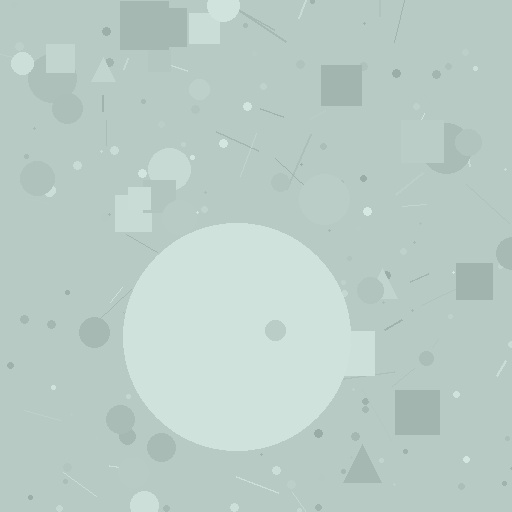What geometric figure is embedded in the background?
A circle is embedded in the background.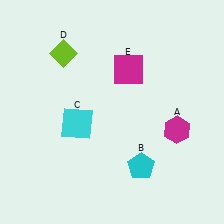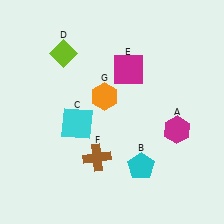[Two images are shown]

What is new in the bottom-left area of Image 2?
A brown cross (F) was added in the bottom-left area of Image 2.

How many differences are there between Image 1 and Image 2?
There are 2 differences between the two images.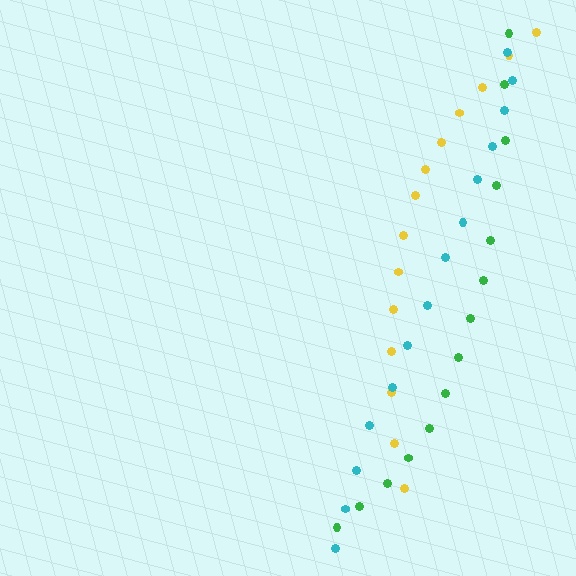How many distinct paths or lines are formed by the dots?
There are 3 distinct paths.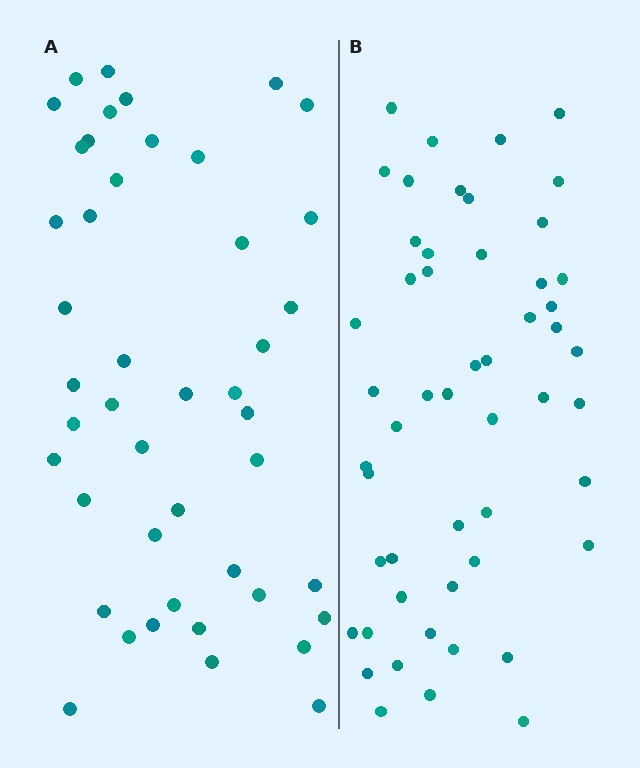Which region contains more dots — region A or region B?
Region B (the right region) has more dots.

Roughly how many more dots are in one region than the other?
Region B has roughly 8 or so more dots than region A.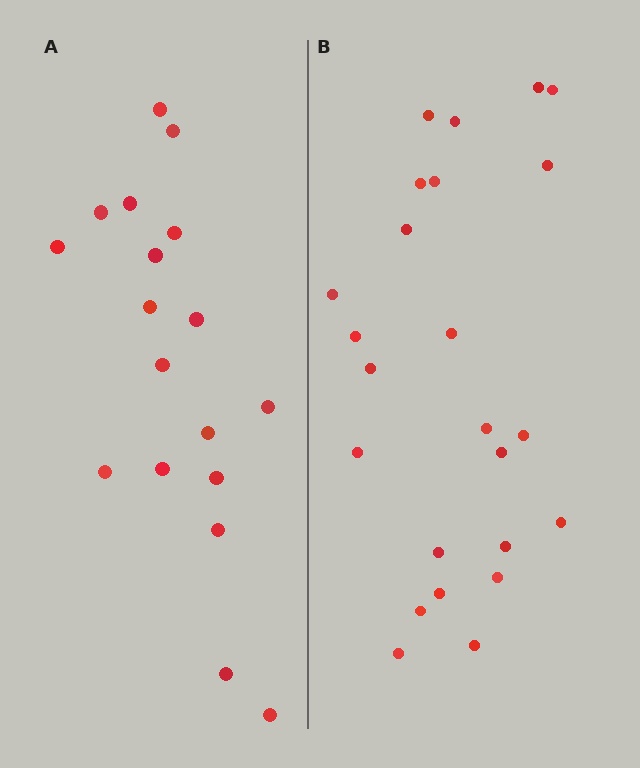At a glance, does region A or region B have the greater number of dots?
Region B (the right region) has more dots.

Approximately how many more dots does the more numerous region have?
Region B has about 6 more dots than region A.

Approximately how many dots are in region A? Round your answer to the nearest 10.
About 20 dots. (The exact count is 18, which rounds to 20.)